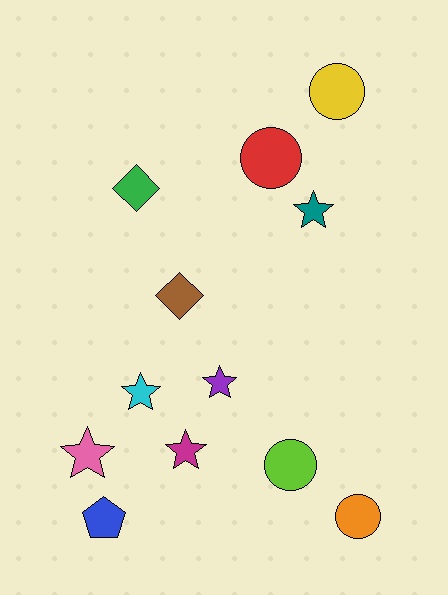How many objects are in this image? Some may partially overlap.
There are 12 objects.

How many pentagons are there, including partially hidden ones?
There is 1 pentagon.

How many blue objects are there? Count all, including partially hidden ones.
There is 1 blue object.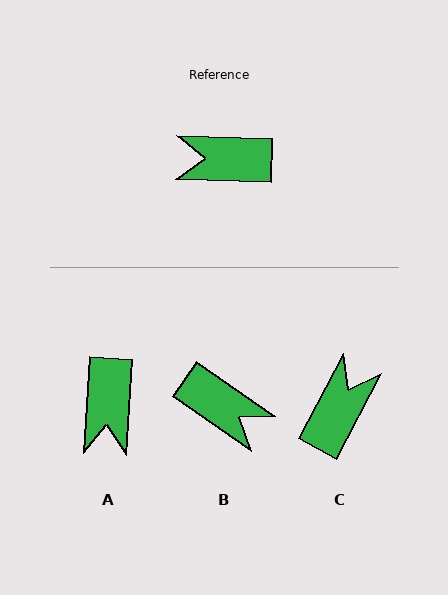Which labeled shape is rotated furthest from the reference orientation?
B, about 147 degrees away.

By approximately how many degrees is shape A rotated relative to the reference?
Approximately 88 degrees counter-clockwise.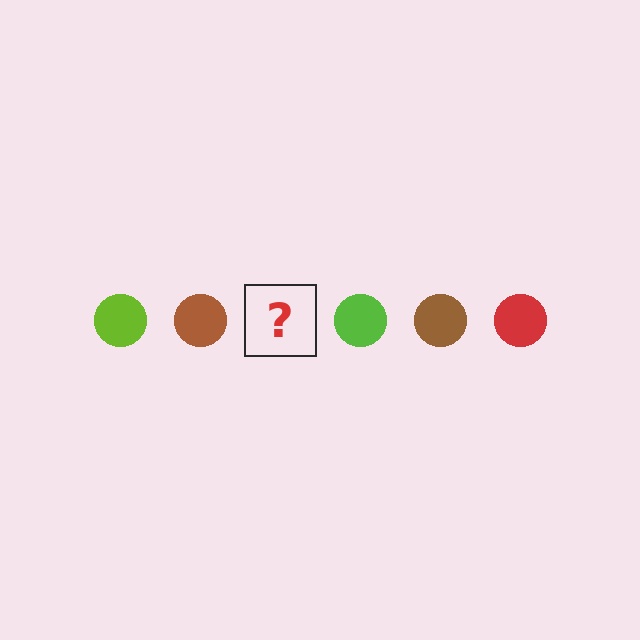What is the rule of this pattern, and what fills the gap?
The rule is that the pattern cycles through lime, brown, red circles. The gap should be filled with a red circle.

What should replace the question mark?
The question mark should be replaced with a red circle.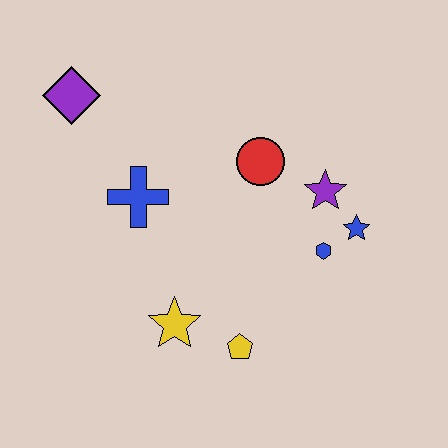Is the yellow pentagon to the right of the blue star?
No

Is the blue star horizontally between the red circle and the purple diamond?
No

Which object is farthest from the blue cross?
The blue star is farthest from the blue cross.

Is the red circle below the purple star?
No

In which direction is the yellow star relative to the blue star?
The yellow star is to the left of the blue star.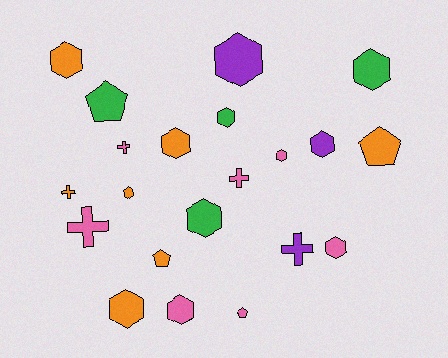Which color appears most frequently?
Pink, with 7 objects.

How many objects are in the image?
There are 21 objects.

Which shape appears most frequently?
Hexagon, with 12 objects.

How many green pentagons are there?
There is 1 green pentagon.